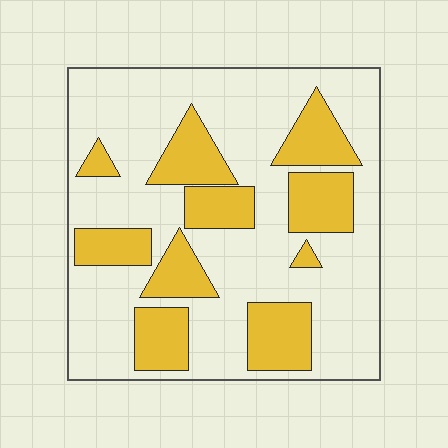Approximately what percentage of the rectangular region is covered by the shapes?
Approximately 30%.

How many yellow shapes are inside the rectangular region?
10.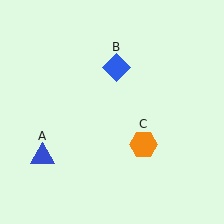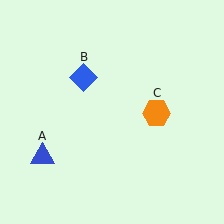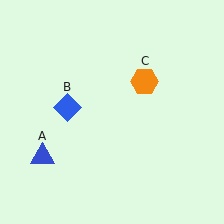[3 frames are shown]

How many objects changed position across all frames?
2 objects changed position: blue diamond (object B), orange hexagon (object C).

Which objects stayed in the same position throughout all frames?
Blue triangle (object A) remained stationary.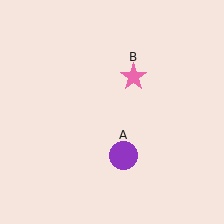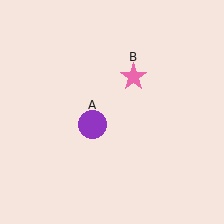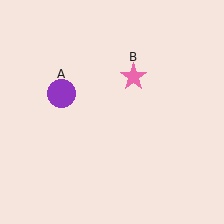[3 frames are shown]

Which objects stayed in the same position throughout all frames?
Pink star (object B) remained stationary.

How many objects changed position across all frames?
1 object changed position: purple circle (object A).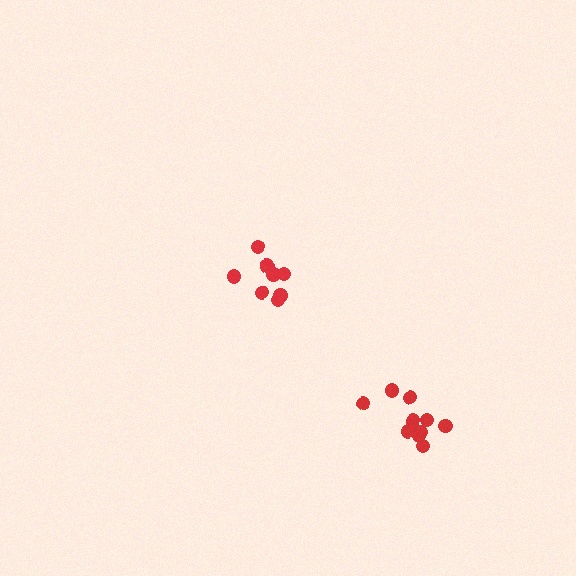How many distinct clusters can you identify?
There are 2 distinct clusters.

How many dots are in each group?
Group 1: 8 dots, Group 2: 11 dots (19 total).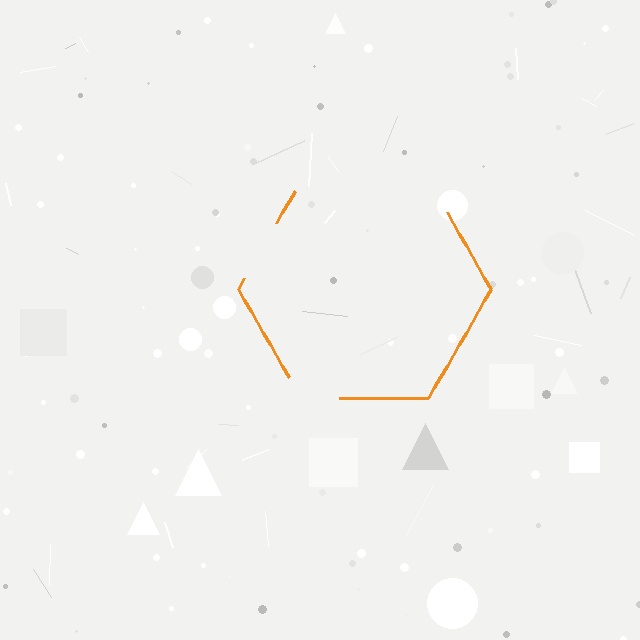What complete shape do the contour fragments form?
The contour fragments form a hexagon.